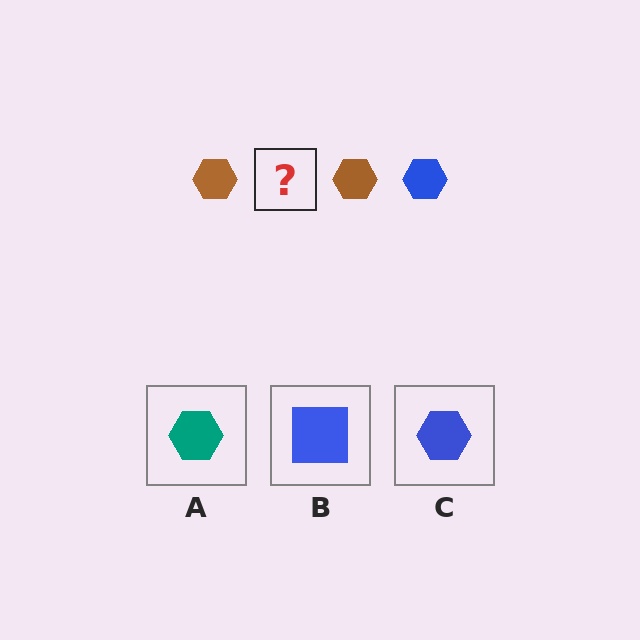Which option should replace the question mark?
Option C.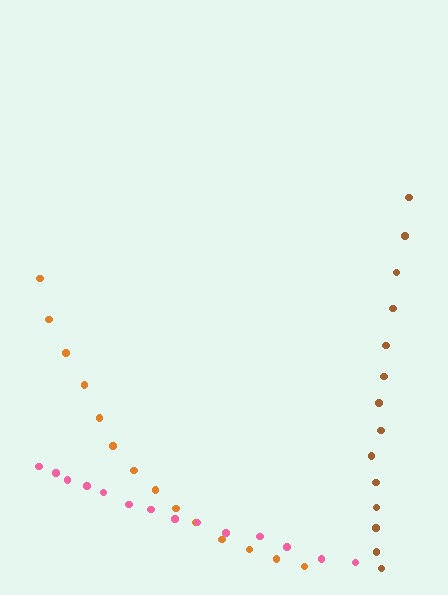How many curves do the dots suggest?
There are 3 distinct paths.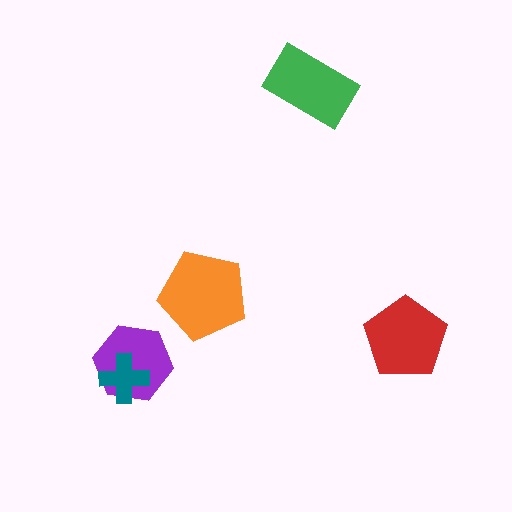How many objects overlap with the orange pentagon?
0 objects overlap with the orange pentagon.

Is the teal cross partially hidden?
No, no other shape covers it.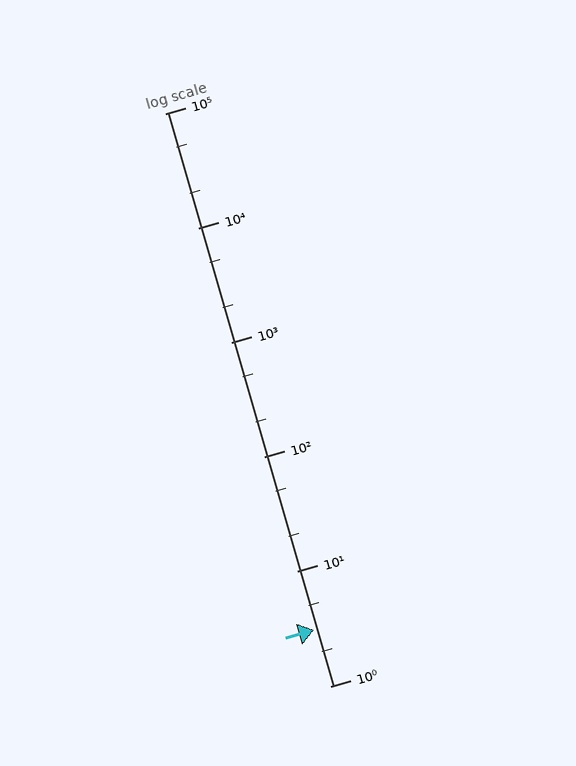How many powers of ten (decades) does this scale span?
The scale spans 5 decades, from 1 to 100000.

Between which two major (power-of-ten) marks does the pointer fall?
The pointer is between 1 and 10.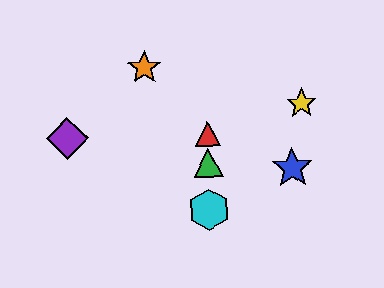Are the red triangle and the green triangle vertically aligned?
Yes, both are at x≈208.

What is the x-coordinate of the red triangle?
The red triangle is at x≈208.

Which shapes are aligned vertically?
The red triangle, the green triangle, the cyan hexagon are aligned vertically.